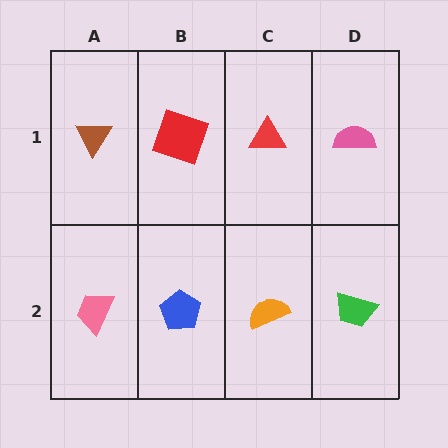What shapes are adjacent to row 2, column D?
A pink semicircle (row 1, column D), an orange semicircle (row 2, column C).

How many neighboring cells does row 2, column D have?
2.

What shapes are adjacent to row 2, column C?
A red triangle (row 1, column C), a blue pentagon (row 2, column B), a green trapezoid (row 2, column D).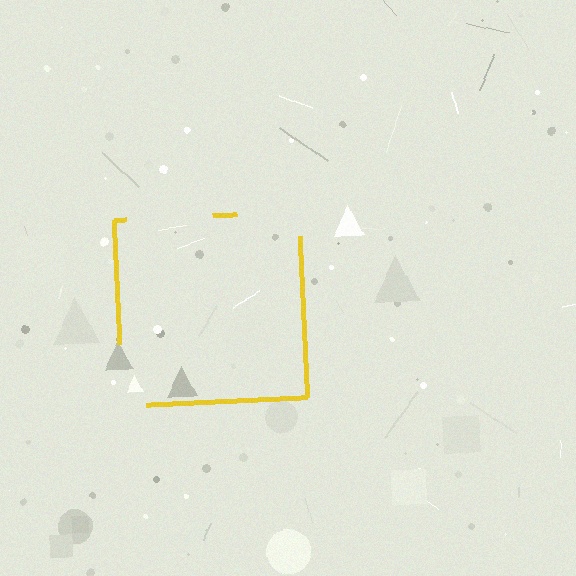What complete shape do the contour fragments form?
The contour fragments form a square.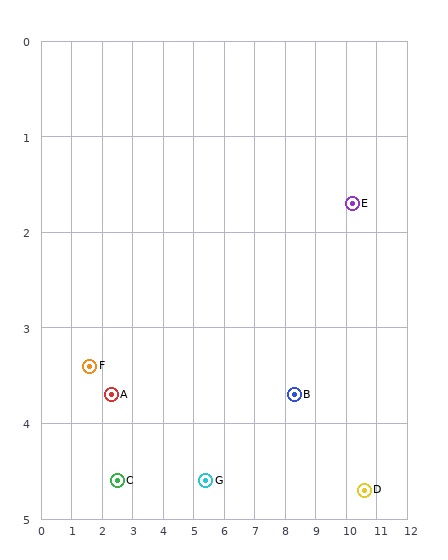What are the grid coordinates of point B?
Point B is at approximately (8.3, 3.7).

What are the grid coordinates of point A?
Point A is at approximately (2.3, 3.7).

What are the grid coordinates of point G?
Point G is at approximately (5.4, 4.6).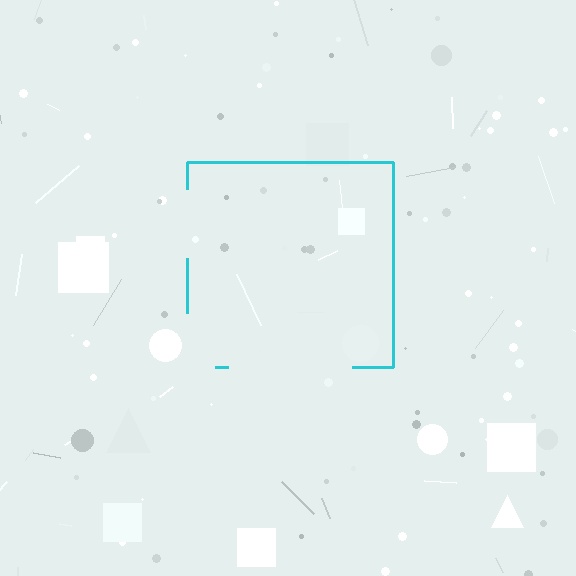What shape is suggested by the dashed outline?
The dashed outline suggests a square.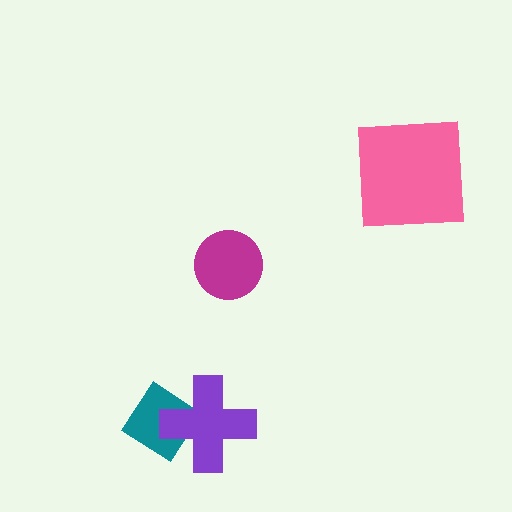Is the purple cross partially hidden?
No, no other shape covers it.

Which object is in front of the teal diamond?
The purple cross is in front of the teal diamond.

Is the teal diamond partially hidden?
Yes, it is partially covered by another shape.